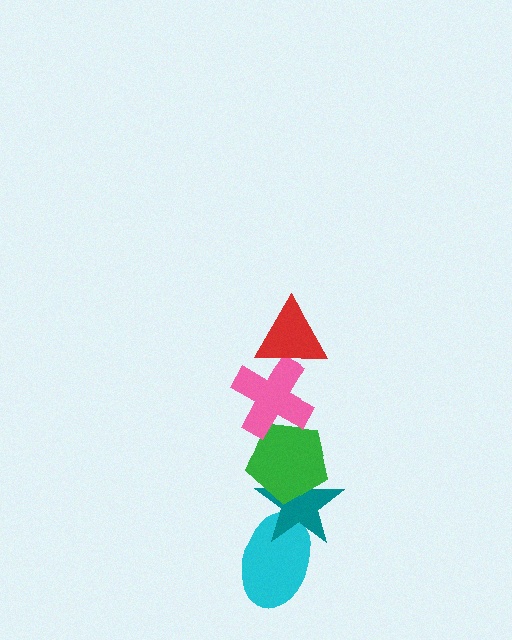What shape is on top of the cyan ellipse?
The teal star is on top of the cyan ellipse.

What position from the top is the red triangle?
The red triangle is 1st from the top.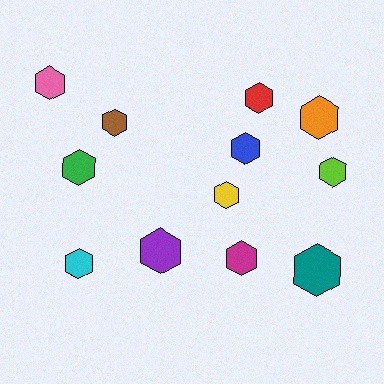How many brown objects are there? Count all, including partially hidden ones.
There is 1 brown object.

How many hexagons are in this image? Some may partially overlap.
There are 12 hexagons.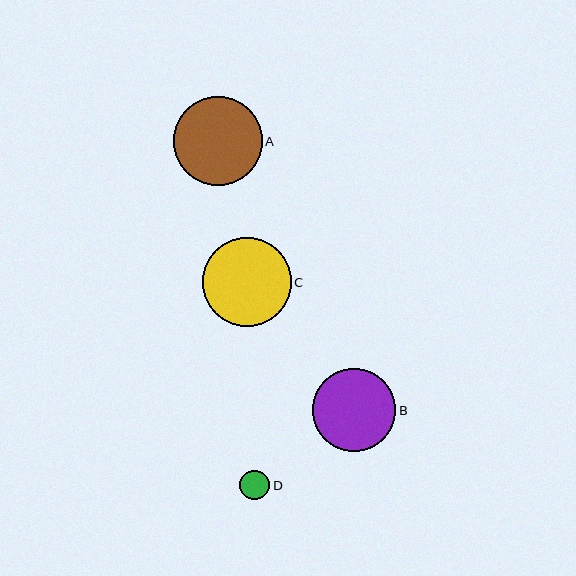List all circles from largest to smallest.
From largest to smallest: C, A, B, D.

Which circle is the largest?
Circle C is the largest with a size of approximately 89 pixels.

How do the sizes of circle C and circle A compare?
Circle C and circle A are approximately the same size.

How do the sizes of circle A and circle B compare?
Circle A and circle B are approximately the same size.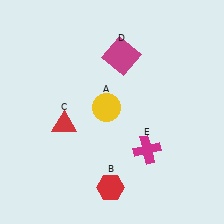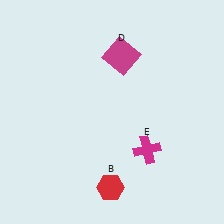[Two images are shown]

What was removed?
The yellow circle (A), the red triangle (C) were removed in Image 2.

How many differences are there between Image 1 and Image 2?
There are 2 differences between the two images.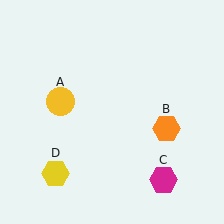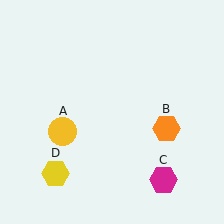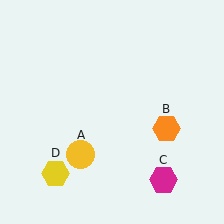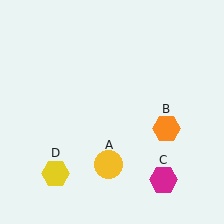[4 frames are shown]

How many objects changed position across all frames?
1 object changed position: yellow circle (object A).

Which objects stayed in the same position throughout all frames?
Orange hexagon (object B) and magenta hexagon (object C) and yellow hexagon (object D) remained stationary.